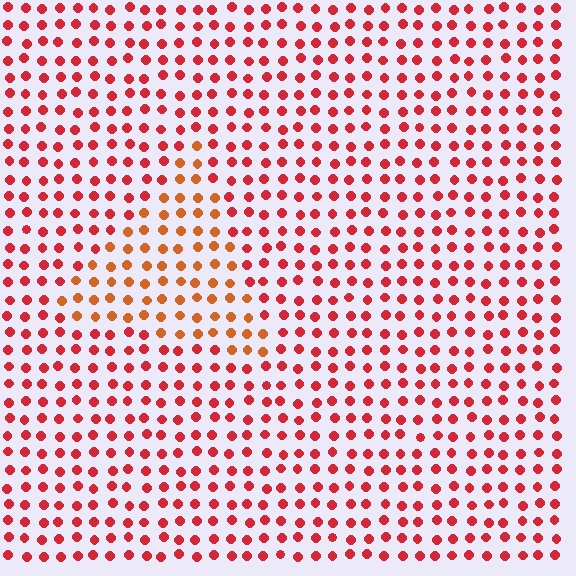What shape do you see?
I see a triangle.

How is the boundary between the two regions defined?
The boundary is defined purely by a slight shift in hue (about 27 degrees). Spacing, size, and orientation are identical on both sides.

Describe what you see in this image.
The image is filled with small red elements in a uniform arrangement. A triangle-shaped region is visible where the elements are tinted to a slightly different hue, forming a subtle color boundary.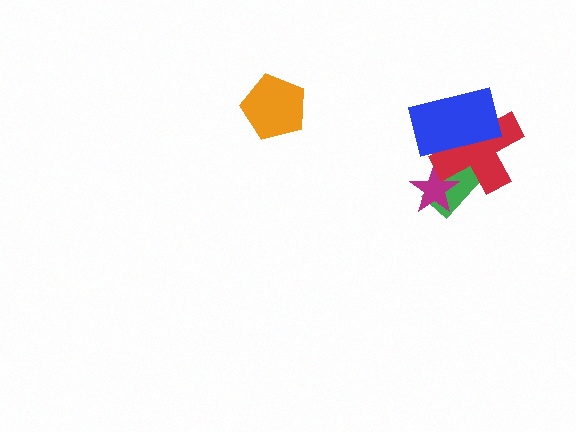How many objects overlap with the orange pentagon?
0 objects overlap with the orange pentagon.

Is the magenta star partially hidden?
Yes, it is partially covered by another shape.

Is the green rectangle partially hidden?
Yes, it is partially covered by another shape.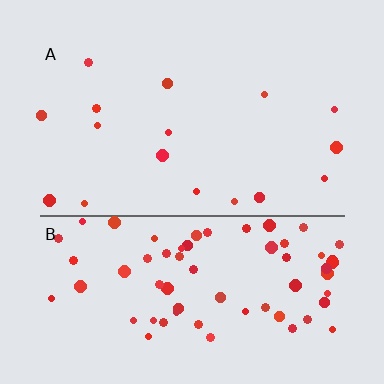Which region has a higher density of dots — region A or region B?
B (the bottom).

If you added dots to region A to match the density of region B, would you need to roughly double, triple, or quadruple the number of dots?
Approximately quadruple.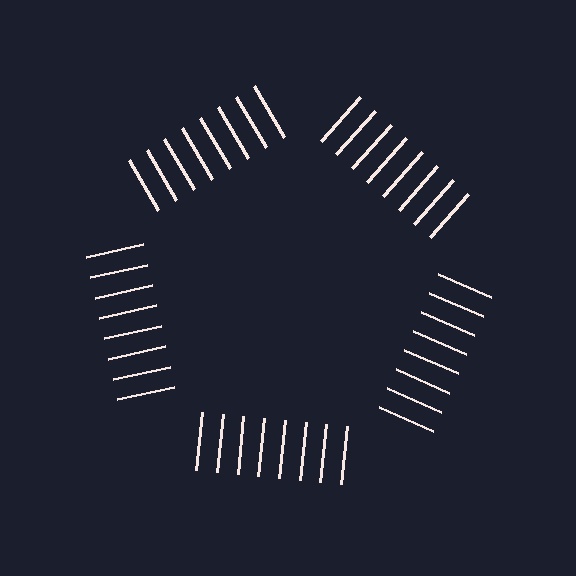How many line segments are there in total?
40 — 8 along each of the 5 edges.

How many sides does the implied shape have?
5 sides — the line-ends trace a pentagon.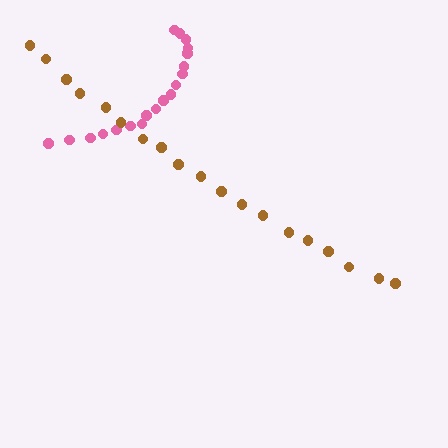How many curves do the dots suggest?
There are 2 distinct paths.